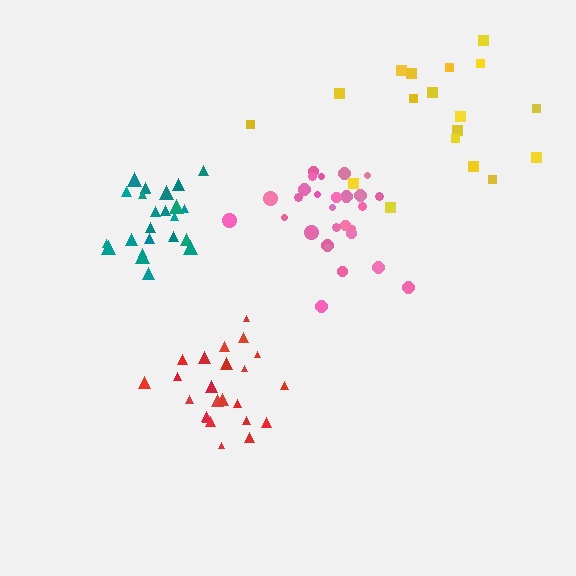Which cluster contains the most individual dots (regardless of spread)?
Pink (28).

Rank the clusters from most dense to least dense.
pink, teal, red, yellow.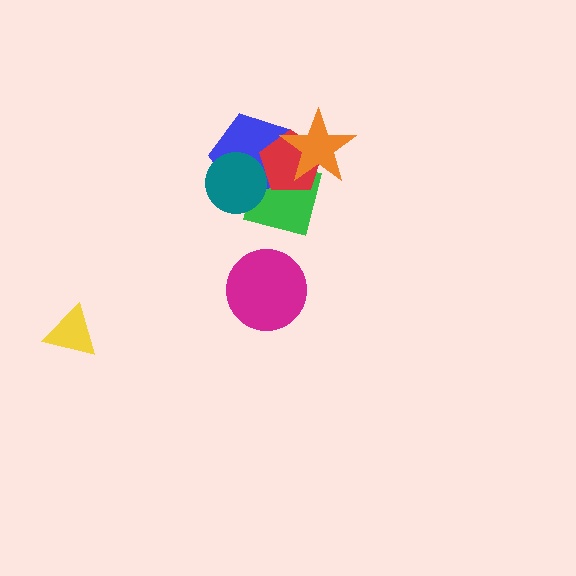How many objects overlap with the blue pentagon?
4 objects overlap with the blue pentagon.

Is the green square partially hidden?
Yes, it is partially covered by another shape.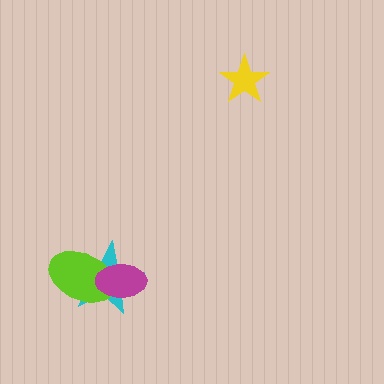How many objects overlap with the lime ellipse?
2 objects overlap with the lime ellipse.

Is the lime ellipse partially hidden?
Yes, it is partially covered by another shape.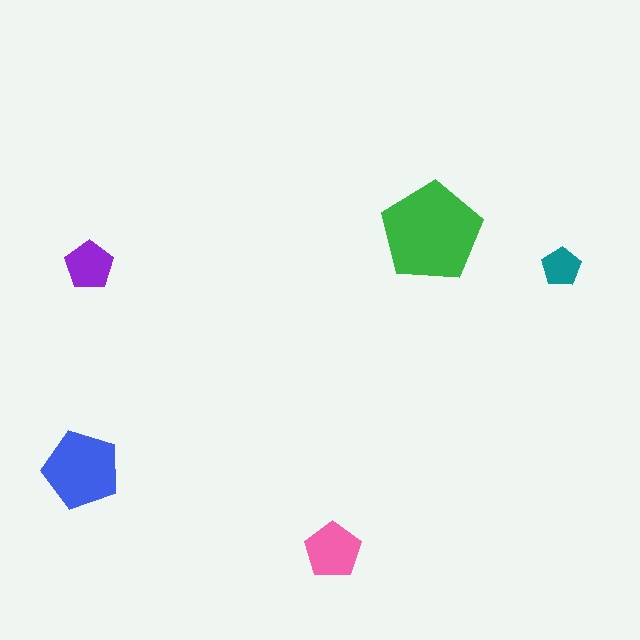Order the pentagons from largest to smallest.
the green one, the blue one, the pink one, the purple one, the teal one.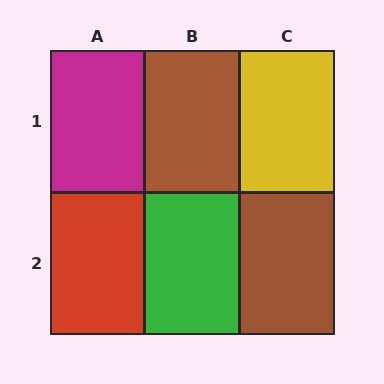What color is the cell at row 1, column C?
Yellow.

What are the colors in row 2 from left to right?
Red, green, brown.